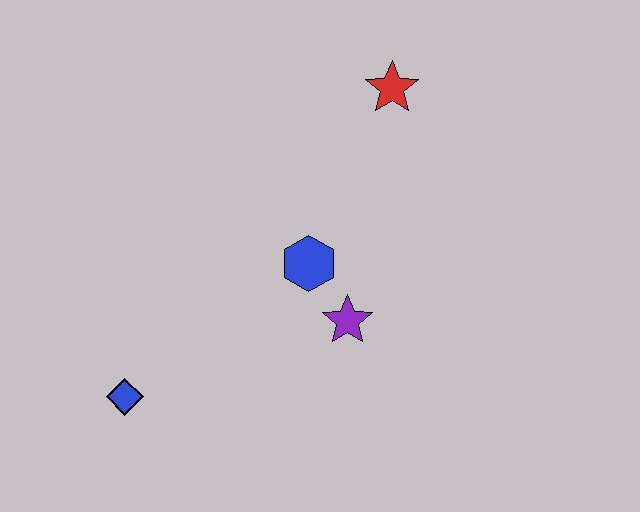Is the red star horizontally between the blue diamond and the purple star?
No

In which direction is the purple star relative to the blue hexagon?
The purple star is below the blue hexagon.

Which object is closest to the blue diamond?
The blue hexagon is closest to the blue diamond.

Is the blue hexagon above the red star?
No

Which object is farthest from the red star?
The blue diamond is farthest from the red star.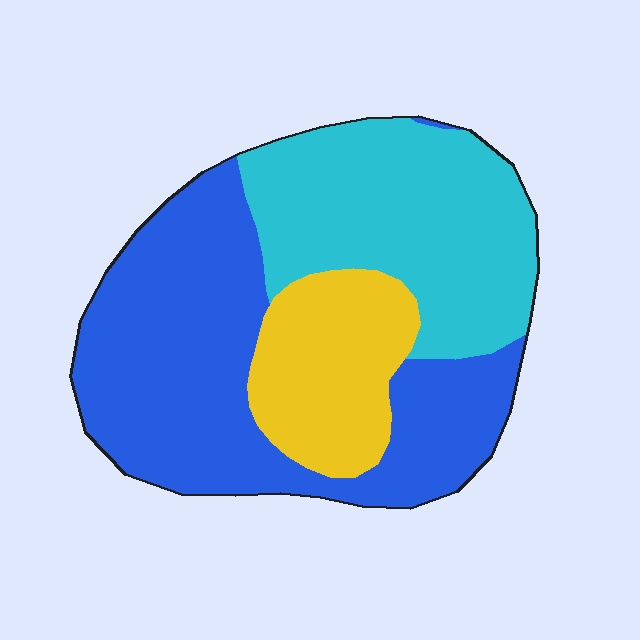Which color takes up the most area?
Blue, at roughly 45%.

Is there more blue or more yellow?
Blue.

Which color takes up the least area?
Yellow, at roughly 20%.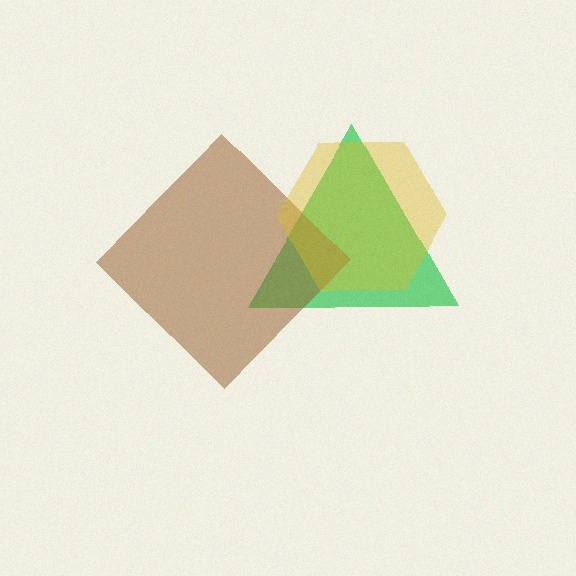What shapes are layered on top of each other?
The layered shapes are: a green triangle, a brown diamond, a yellow hexagon.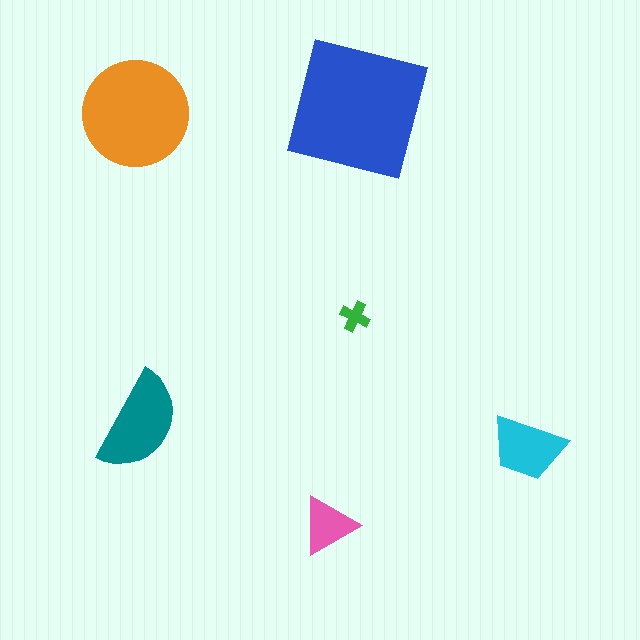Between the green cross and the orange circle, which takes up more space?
The orange circle.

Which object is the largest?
The blue square.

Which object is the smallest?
The green cross.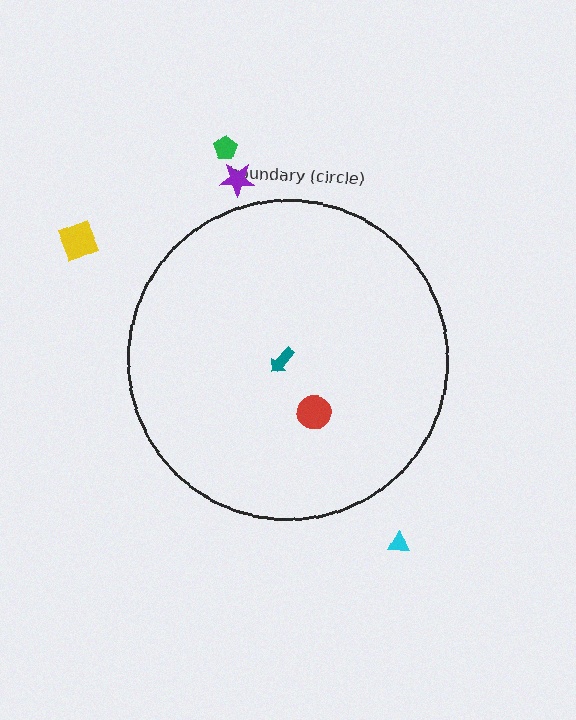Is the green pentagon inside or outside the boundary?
Outside.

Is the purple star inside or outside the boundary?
Outside.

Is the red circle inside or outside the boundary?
Inside.